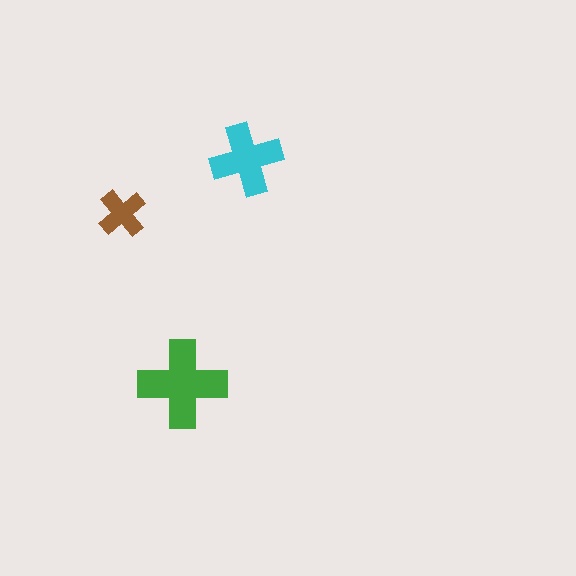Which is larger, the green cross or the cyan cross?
The green one.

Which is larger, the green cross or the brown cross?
The green one.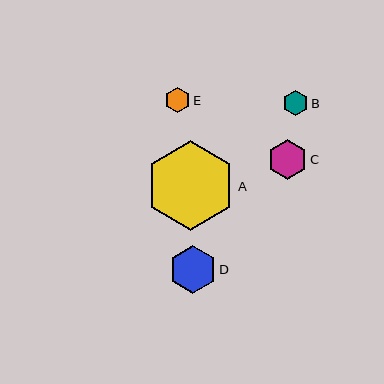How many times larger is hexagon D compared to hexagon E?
Hexagon D is approximately 1.9 times the size of hexagon E.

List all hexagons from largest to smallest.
From largest to smallest: A, D, C, E, B.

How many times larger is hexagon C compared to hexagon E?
Hexagon C is approximately 1.6 times the size of hexagon E.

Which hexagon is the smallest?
Hexagon B is the smallest with a size of approximately 25 pixels.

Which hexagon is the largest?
Hexagon A is the largest with a size of approximately 89 pixels.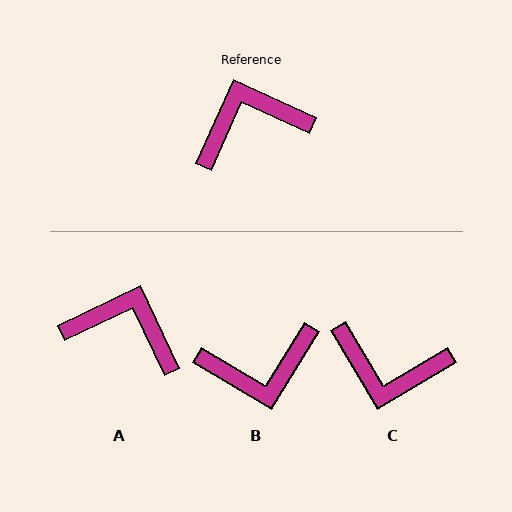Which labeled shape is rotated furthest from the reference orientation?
B, about 173 degrees away.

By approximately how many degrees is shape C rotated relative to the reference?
Approximately 145 degrees counter-clockwise.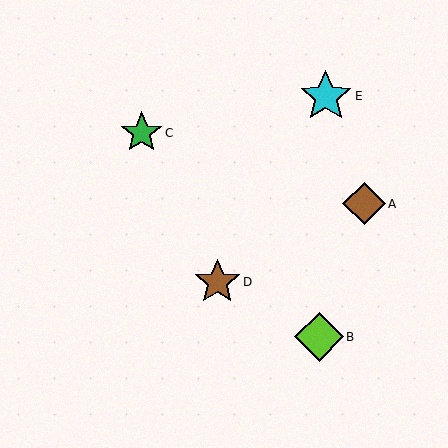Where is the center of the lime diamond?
The center of the lime diamond is at (319, 337).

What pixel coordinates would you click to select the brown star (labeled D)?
Click at (217, 282) to select the brown star D.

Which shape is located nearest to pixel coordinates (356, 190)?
The brown diamond (labeled A) at (364, 204) is nearest to that location.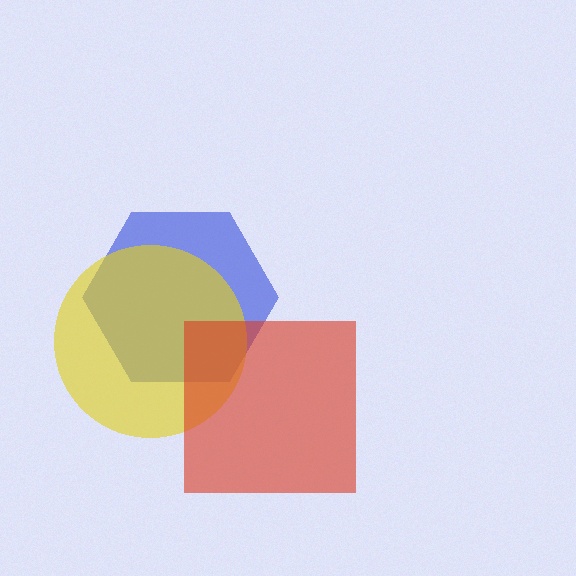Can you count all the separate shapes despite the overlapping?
Yes, there are 3 separate shapes.